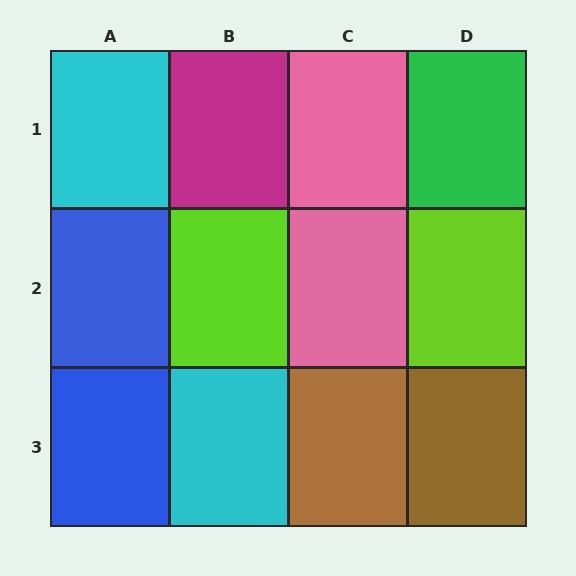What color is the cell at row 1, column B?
Magenta.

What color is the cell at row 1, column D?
Green.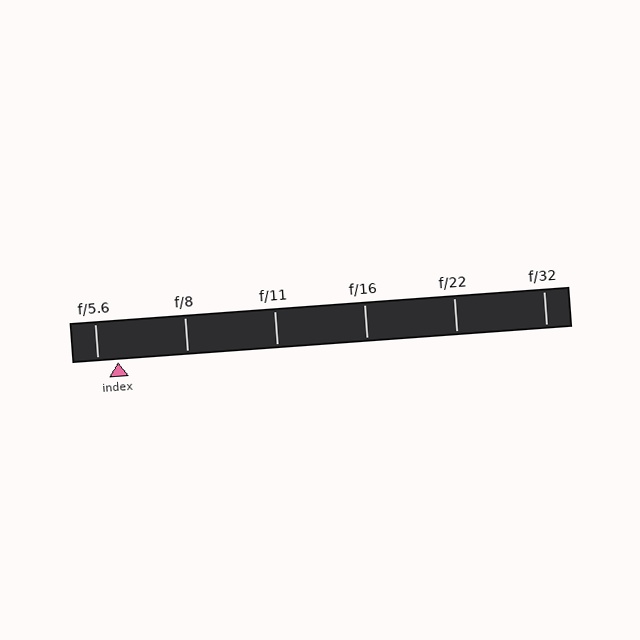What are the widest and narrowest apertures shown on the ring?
The widest aperture shown is f/5.6 and the narrowest is f/32.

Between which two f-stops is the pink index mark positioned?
The index mark is between f/5.6 and f/8.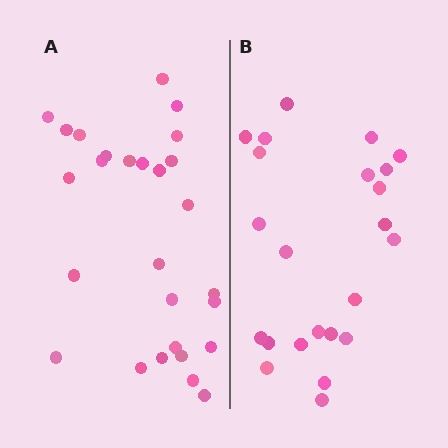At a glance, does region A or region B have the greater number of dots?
Region A (the left region) has more dots.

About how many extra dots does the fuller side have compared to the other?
Region A has about 4 more dots than region B.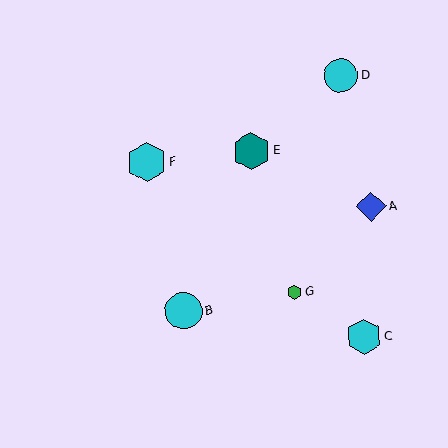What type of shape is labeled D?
Shape D is a cyan circle.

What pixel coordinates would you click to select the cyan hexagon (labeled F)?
Click at (146, 162) to select the cyan hexagon F.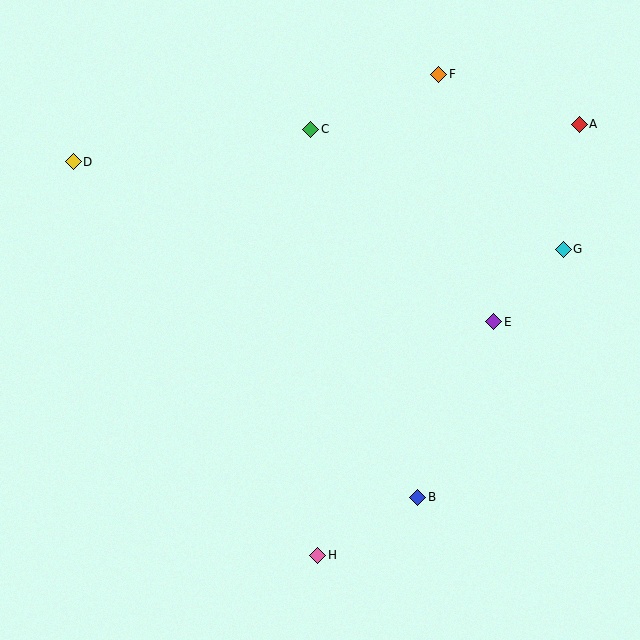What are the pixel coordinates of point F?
Point F is at (439, 74).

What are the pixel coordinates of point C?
Point C is at (311, 129).